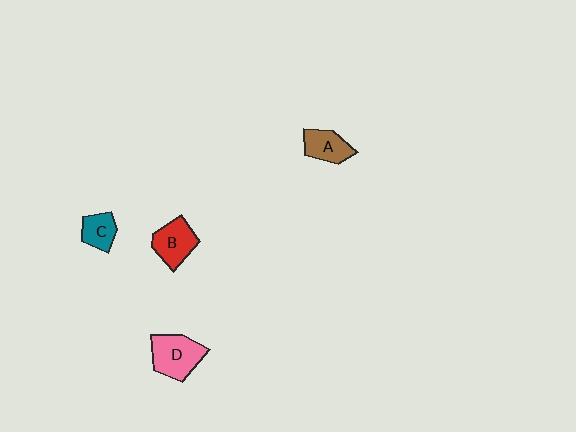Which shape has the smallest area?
Shape C (teal).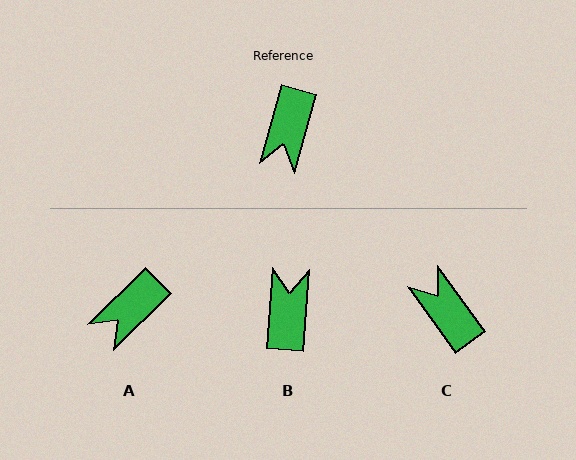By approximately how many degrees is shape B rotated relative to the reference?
Approximately 168 degrees clockwise.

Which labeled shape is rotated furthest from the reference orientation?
B, about 168 degrees away.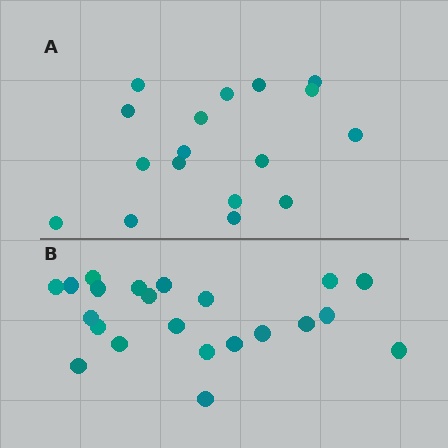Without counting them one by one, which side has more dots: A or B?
Region B (the bottom region) has more dots.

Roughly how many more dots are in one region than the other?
Region B has about 5 more dots than region A.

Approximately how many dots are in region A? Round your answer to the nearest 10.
About 20 dots. (The exact count is 17, which rounds to 20.)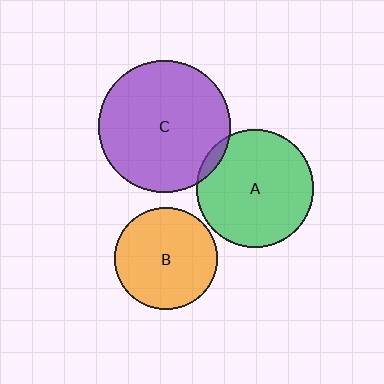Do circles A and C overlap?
Yes.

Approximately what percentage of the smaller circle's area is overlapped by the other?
Approximately 5%.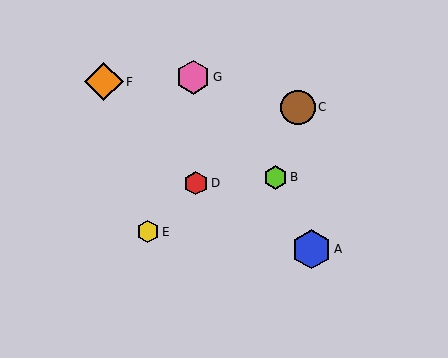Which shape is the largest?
The blue hexagon (labeled A) is the largest.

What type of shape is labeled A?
Shape A is a blue hexagon.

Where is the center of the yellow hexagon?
The center of the yellow hexagon is at (148, 232).